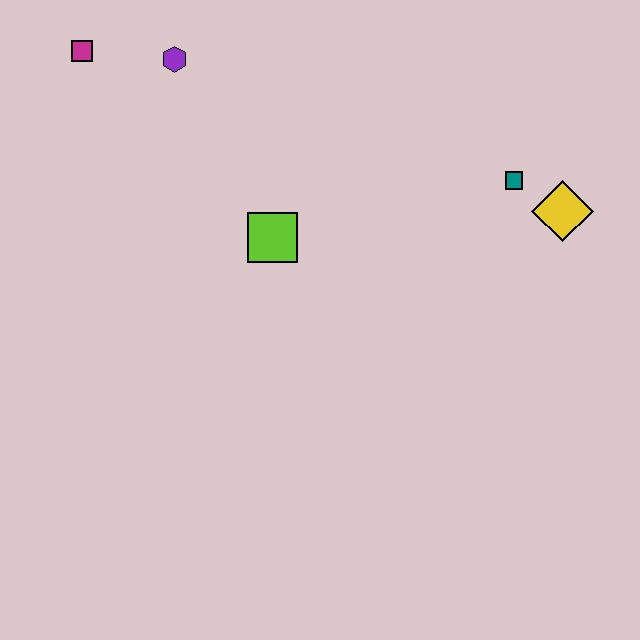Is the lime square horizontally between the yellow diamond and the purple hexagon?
Yes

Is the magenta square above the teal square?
Yes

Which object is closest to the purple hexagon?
The magenta square is closest to the purple hexagon.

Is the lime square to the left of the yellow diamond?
Yes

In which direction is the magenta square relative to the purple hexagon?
The magenta square is to the left of the purple hexagon.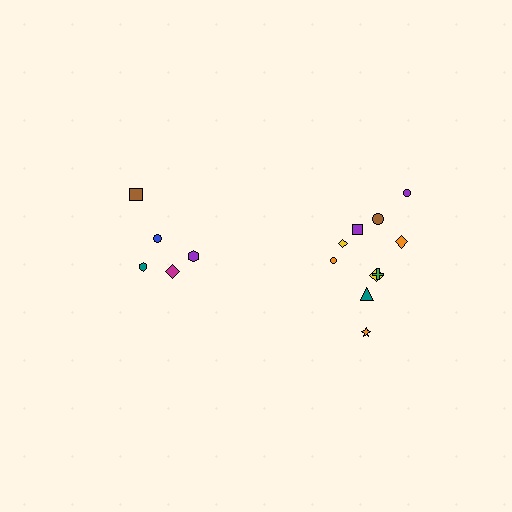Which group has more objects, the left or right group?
The right group.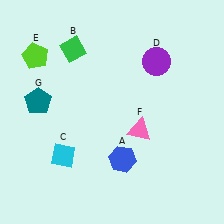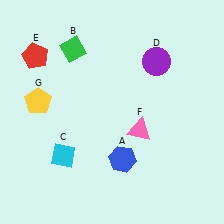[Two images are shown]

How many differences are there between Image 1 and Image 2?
There are 2 differences between the two images.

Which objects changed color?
E changed from lime to red. G changed from teal to yellow.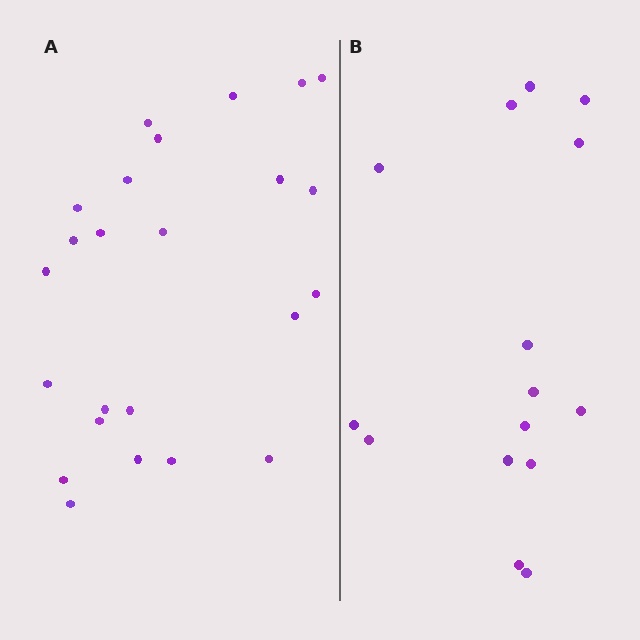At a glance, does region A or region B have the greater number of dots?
Region A (the left region) has more dots.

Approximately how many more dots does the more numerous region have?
Region A has roughly 8 or so more dots than region B.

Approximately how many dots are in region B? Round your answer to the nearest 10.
About 20 dots. (The exact count is 15, which rounds to 20.)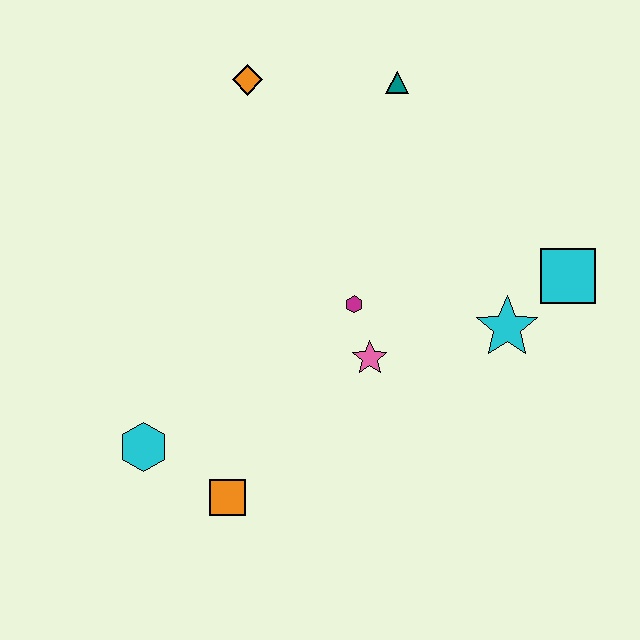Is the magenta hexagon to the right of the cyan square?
No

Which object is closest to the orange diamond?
The teal triangle is closest to the orange diamond.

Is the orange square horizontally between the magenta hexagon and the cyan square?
No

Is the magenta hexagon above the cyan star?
Yes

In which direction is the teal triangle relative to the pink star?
The teal triangle is above the pink star.